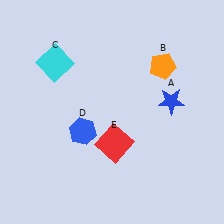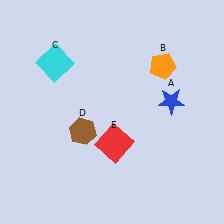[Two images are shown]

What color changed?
The hexagon (D) changed from blue in Image 1 to brown in Image 2.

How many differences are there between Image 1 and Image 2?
There is 1 difference between the two images.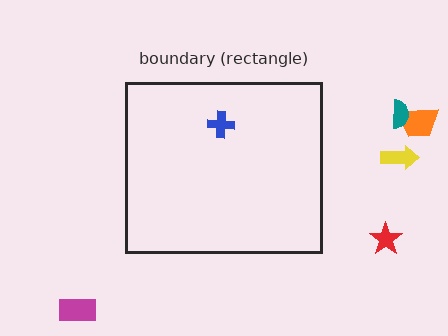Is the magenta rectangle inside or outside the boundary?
Outside.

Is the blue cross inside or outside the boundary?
Inside.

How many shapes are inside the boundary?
1 inside, 5 outside.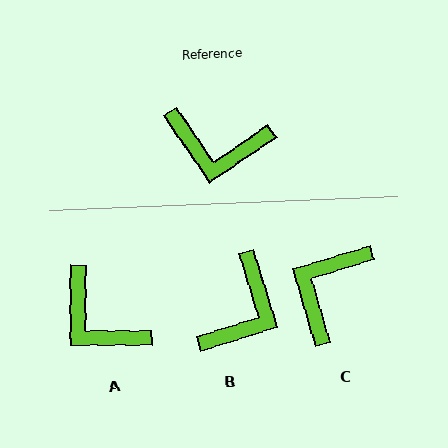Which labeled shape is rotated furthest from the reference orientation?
C, about 108 degrees away.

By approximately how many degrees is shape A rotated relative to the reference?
Approximately 34 degrees clockwise.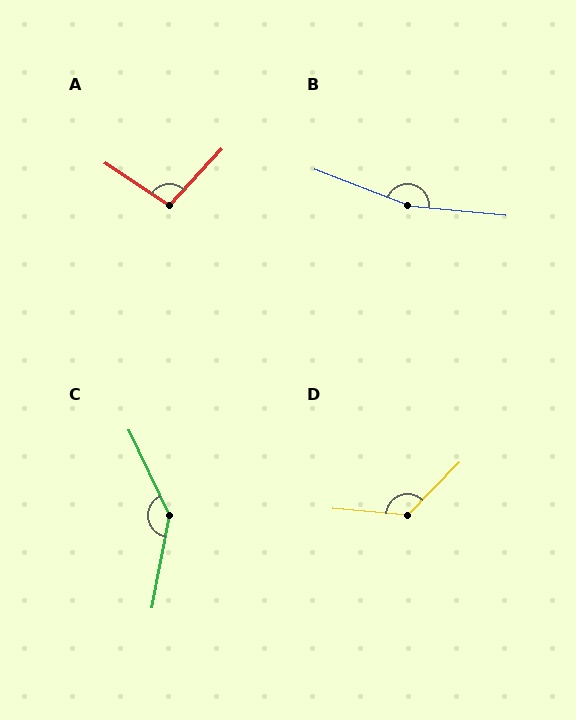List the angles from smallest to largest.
A (100°), D (130°), C (144°), B (164°).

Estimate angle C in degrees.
Approximately 144 degrees.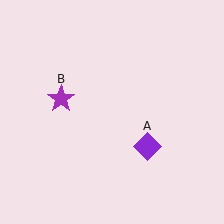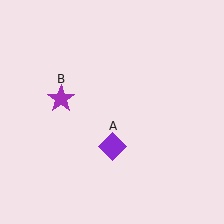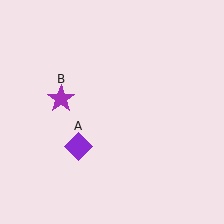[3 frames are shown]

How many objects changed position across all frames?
1 object changed position: purple diamond (object A).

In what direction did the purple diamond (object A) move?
The purple diamond (object A) moved left.